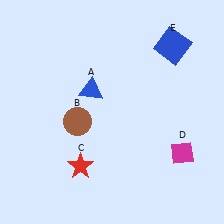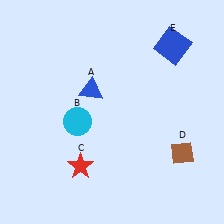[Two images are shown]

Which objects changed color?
B changed from brown to cyan. D changed from magenta to brown.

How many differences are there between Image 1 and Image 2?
There are 2 differences between the two images.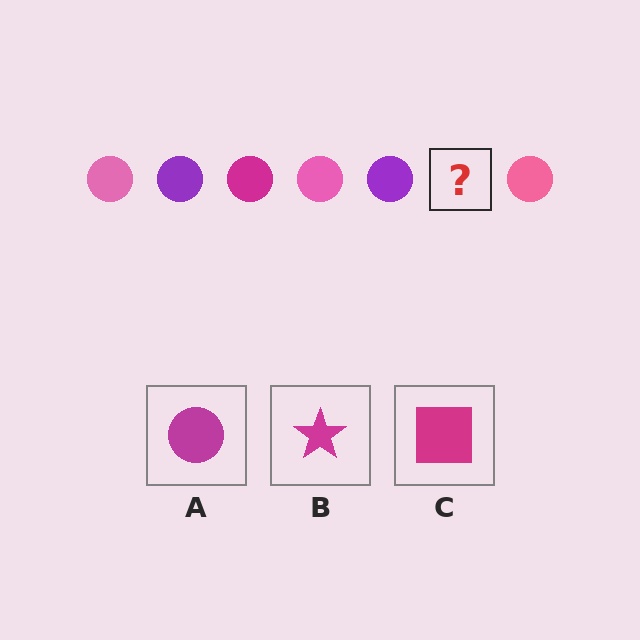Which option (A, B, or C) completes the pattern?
A.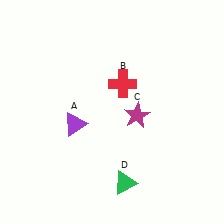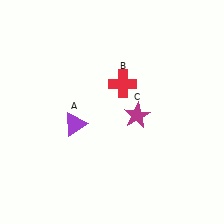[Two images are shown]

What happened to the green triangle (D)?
The green triangle (D) was removed in Image 2. It was in the bottom-right area of Image 1.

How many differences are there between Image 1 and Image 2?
There is 1 difference between the two images.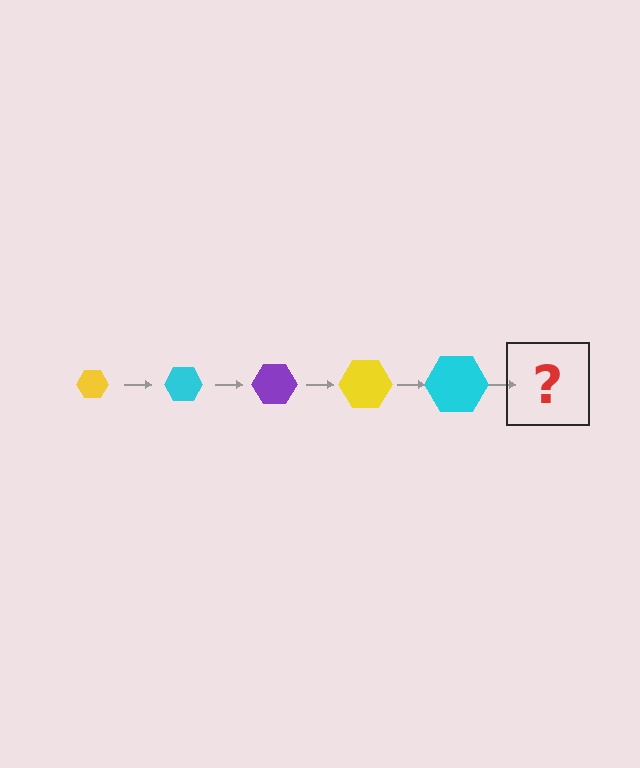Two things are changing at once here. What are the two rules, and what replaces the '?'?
The two rules are that the hexagon grows larger each step and the color cycles through yellow, cyan, and purple. The '?' should be a purple hexagon, larger than the previous one.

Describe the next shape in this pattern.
It should be a purple hexagon, larger than the previous one.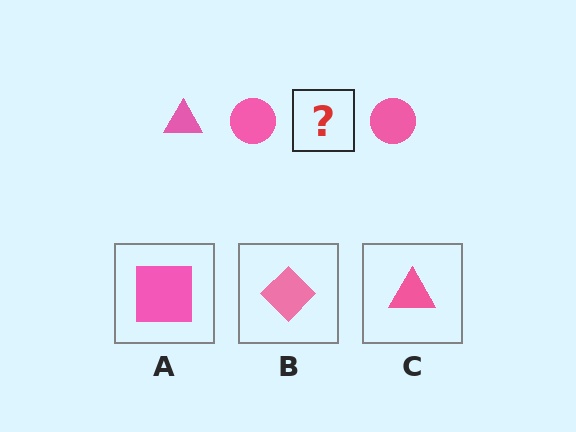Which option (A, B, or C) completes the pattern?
C.